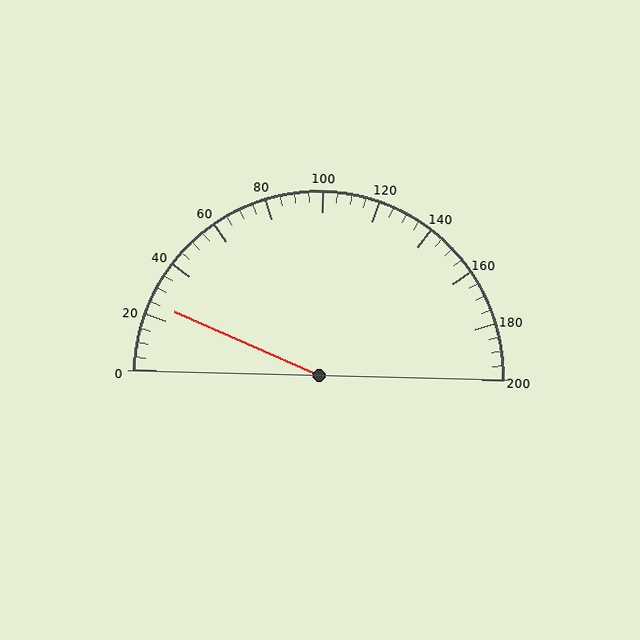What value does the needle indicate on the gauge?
The needle indicates approximately 25.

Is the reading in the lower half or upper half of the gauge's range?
The reading is in the lower half of the range (0 to 200).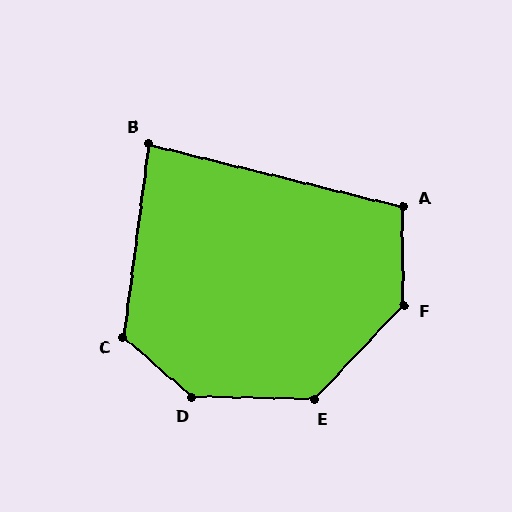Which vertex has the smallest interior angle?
B, at approximately 84 degrees.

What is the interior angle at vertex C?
Approximately 124 degrees (obtuse).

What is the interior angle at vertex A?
Approximately 104 degrees (obtuse).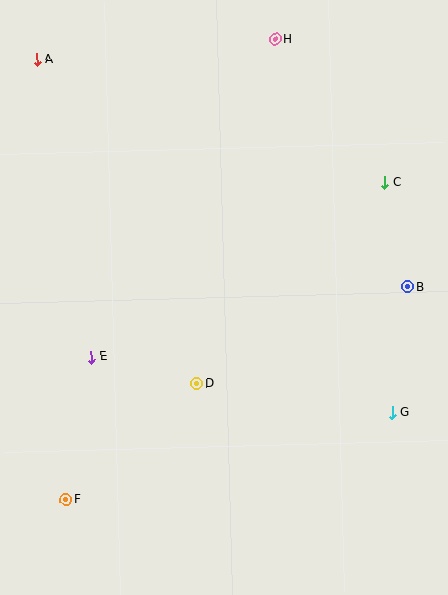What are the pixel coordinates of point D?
Point D is at (197, 383).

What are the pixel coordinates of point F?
Point F is at (66, 499).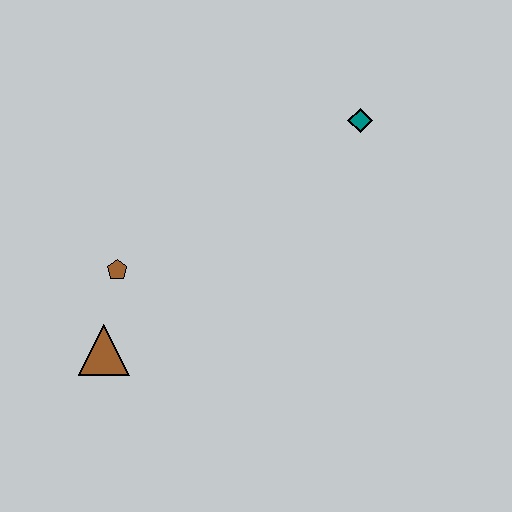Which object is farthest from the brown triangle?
The teal diamond is farthest from the brown triangle.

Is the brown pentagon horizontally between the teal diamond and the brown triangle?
Yes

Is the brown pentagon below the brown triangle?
No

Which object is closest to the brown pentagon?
The brown triangle is closest to the brown pentagon.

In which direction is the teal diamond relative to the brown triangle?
The teal diamond is to the right of the brown triangle.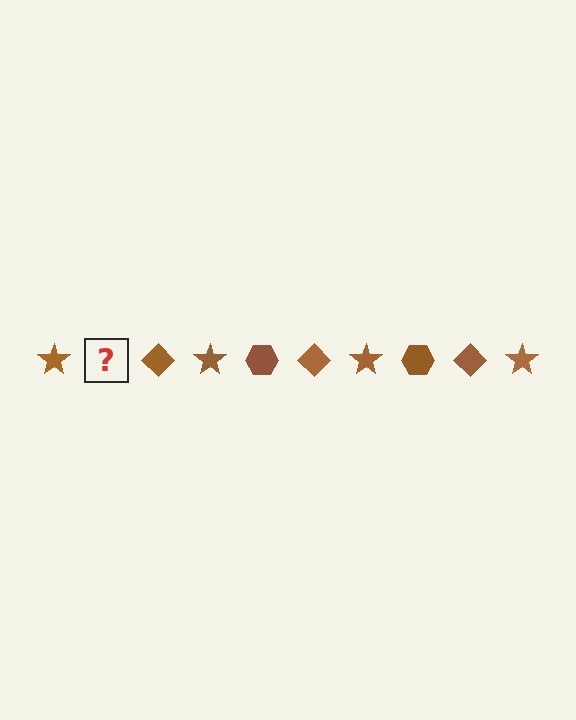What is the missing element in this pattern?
The missing element is a brown hexagon.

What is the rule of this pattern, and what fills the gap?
The rule is that the pattern cycles through star, hexagon, diamond shapes in brown. The gap should be filled with a brown hexagon.